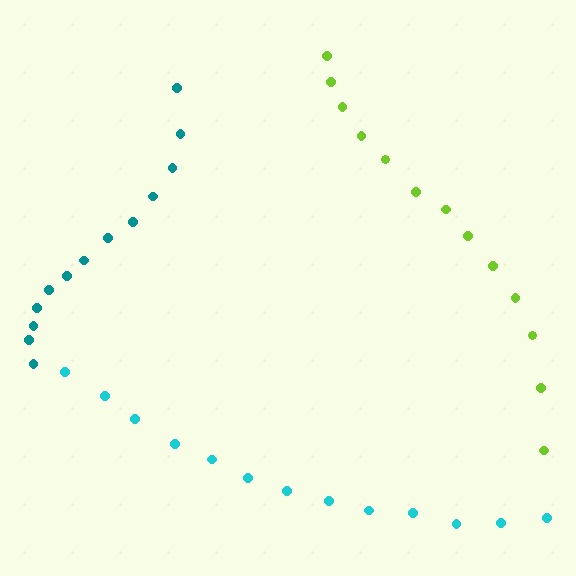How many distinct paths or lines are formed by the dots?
There are 3 distinct paths.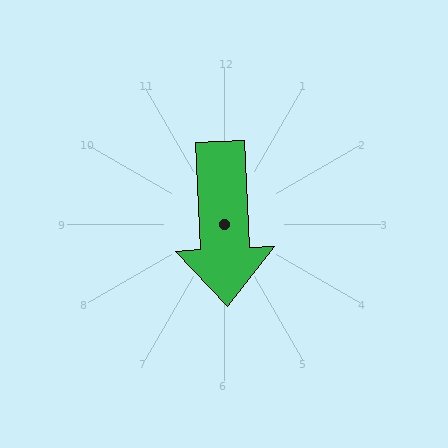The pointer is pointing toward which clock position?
Roughly 6 o'clock.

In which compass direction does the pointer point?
South.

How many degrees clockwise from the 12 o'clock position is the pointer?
Approximately 177 degrees.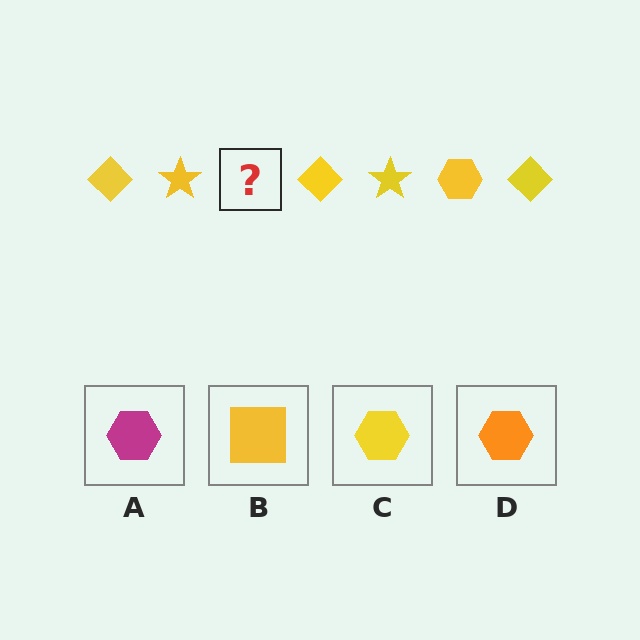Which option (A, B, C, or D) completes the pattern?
C.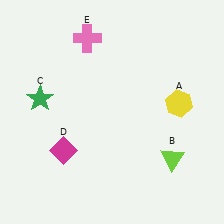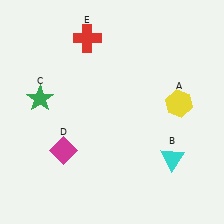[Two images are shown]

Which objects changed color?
B changed from lime to cyan. E changed from pink to red.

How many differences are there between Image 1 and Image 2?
There are 2 differences between the two images.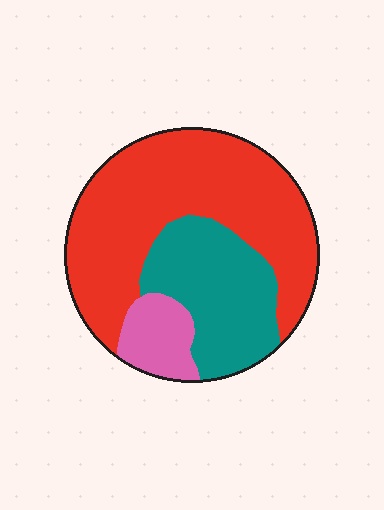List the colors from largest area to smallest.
From largest to smallest: red, teal, pink.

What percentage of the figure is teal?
Teal covers about 30% of the figure.